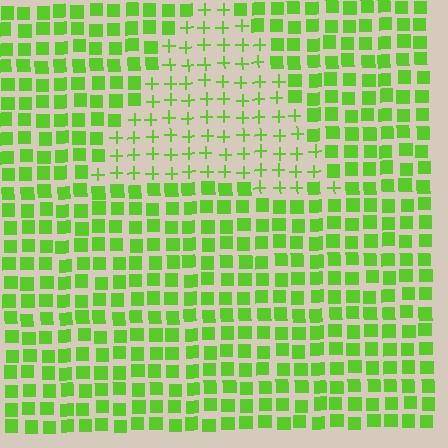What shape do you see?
I see a triangle.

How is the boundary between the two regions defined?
The boundary is defined by a change in element shape: plus signs inside vs. squares outside. All elements share the same color and spacing.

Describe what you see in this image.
The image is filled with small lime elements arranged in a uniform grid. A triangle-shaped region contains plus signs, while the surrounding area contains squares. The boundary is defined purely by the change in element shape.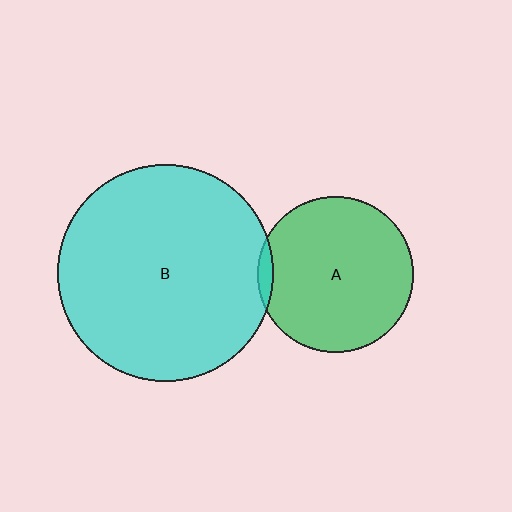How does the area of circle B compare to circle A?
Approximately 1.9 times.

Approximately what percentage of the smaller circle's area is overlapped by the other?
Approximately 5%.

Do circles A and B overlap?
Yes.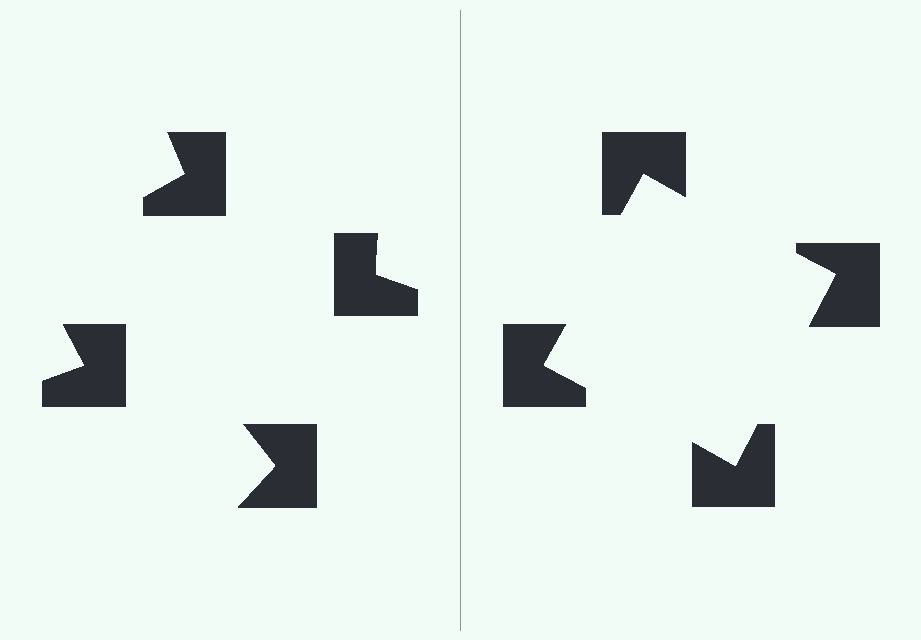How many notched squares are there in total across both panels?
8 — 4 on each side.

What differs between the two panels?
The notched squares are positioned identically on both sides; only the wedge orientations differ. On the right they align to a square; on the left they are misaligned.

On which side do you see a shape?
An illusory square appears on the right side. On the left side the wedge cuts are rotated, so no coherent shape forms.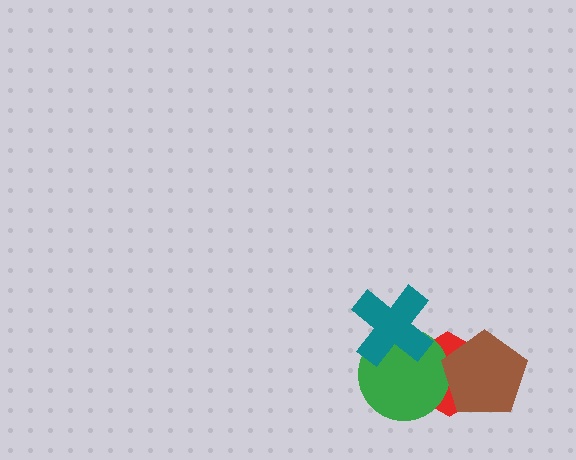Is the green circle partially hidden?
Yes, it is partially covered by another shape.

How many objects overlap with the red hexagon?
3 objects overlap with the red hexagon.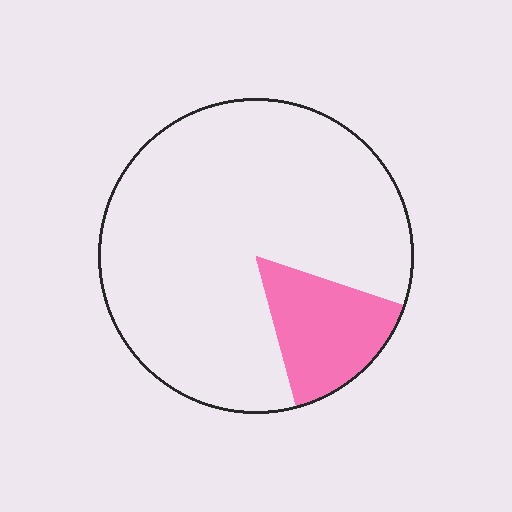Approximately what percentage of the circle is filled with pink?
Approximately 15%.